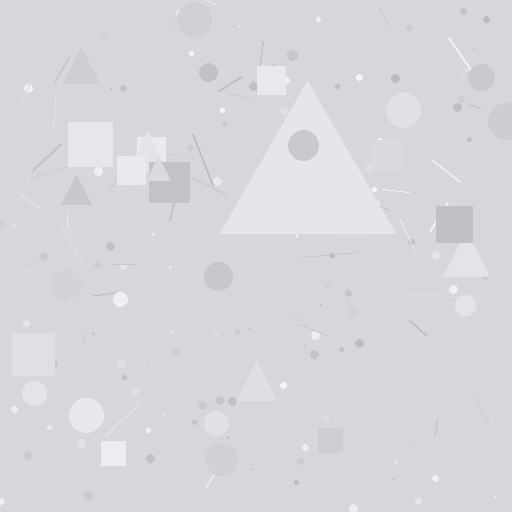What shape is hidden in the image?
A triangle is hidden in the image.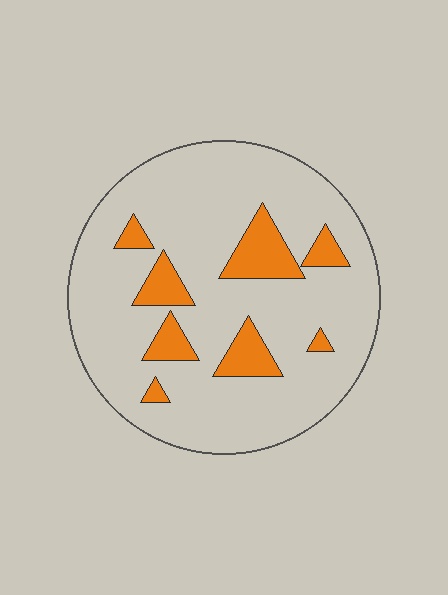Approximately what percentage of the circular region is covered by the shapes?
Approximately 15%.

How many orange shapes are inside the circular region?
8.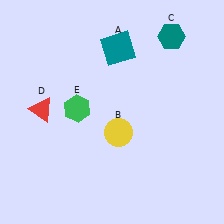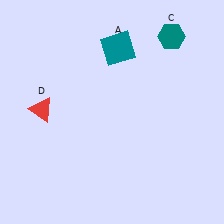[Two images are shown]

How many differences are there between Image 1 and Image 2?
There are 2 differences between the two images.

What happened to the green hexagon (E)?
The green hexagon (E) was removed in Image 2. It was in the top-left area of Image 1.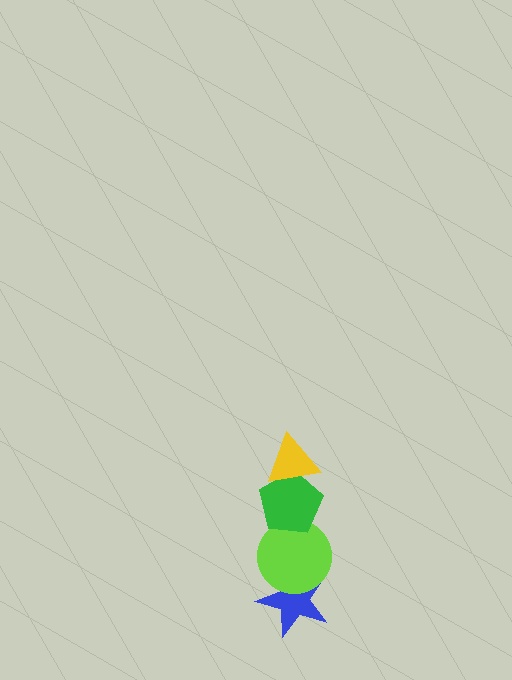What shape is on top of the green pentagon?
The yellow triangle is on top of the green pentagon.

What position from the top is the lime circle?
The lime circle is 3rd from the top.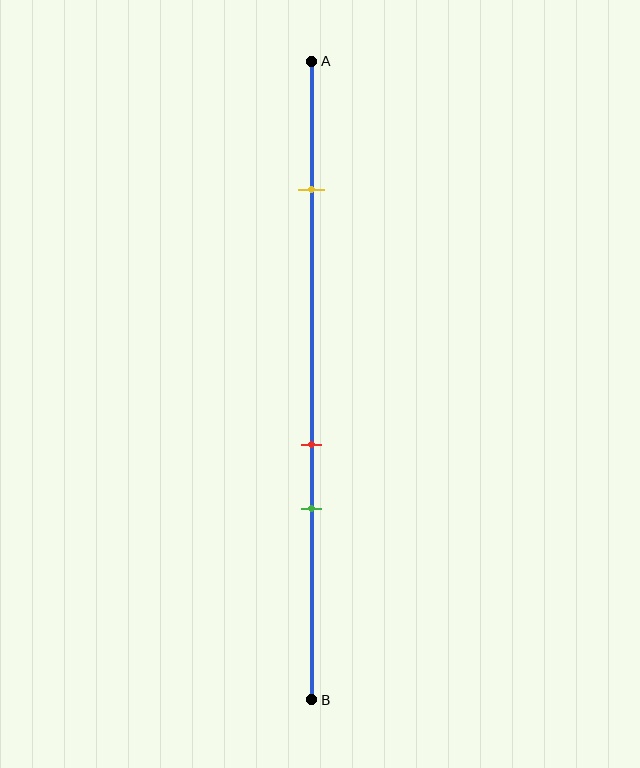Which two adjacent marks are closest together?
The red and green marks are the closest adjacent pair.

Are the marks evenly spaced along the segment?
No, the marks are not evenly spaced.